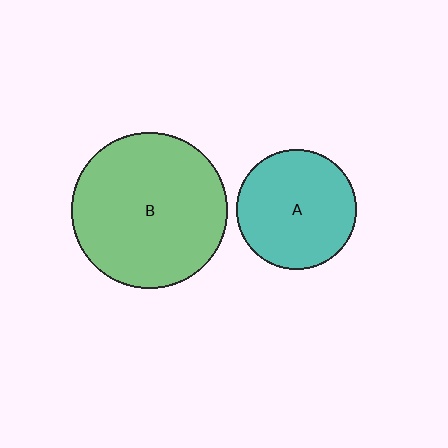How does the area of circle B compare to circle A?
Approximately 1.7 times.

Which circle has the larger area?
Circle B (green).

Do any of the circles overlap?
No, none of the circles overlap.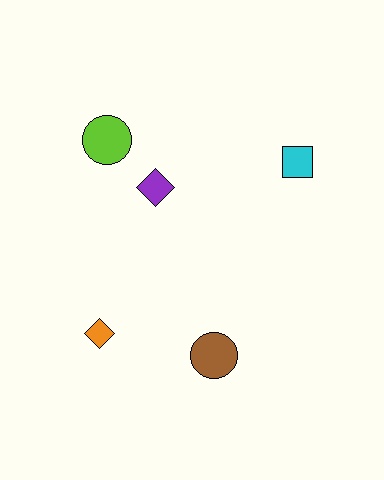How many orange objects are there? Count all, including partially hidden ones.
There is 1 orange object.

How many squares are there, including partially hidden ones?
There is 1 square.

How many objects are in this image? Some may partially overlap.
There are 5 objects.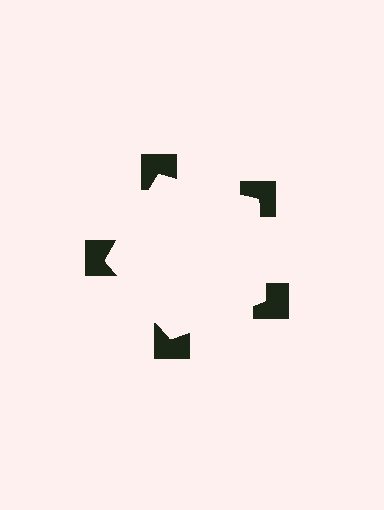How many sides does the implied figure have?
5 sides.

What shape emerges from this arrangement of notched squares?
An illusory pentagon — its edges are inferred from the aligned wedge cuts in the notched squares, not physically drawn.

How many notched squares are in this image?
There are 5 — one at each vertex of the illusory pentagon.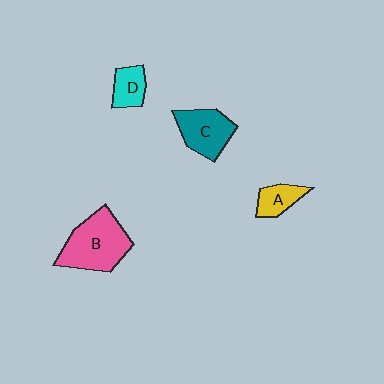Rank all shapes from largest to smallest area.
From largest to smallest: B (pink), C (teal), D (cyan), A (yellow).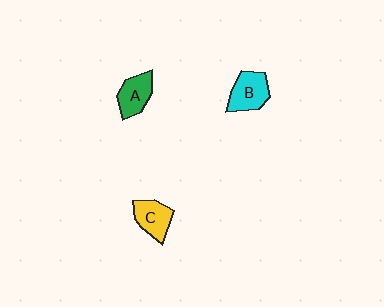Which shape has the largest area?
Shape B (cyan).